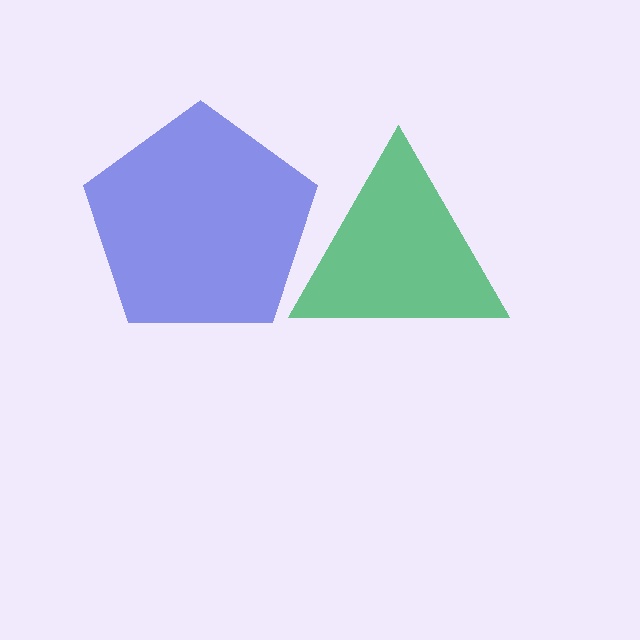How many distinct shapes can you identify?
There are 2 distinct shapes: a green triangle, a blue pentagon.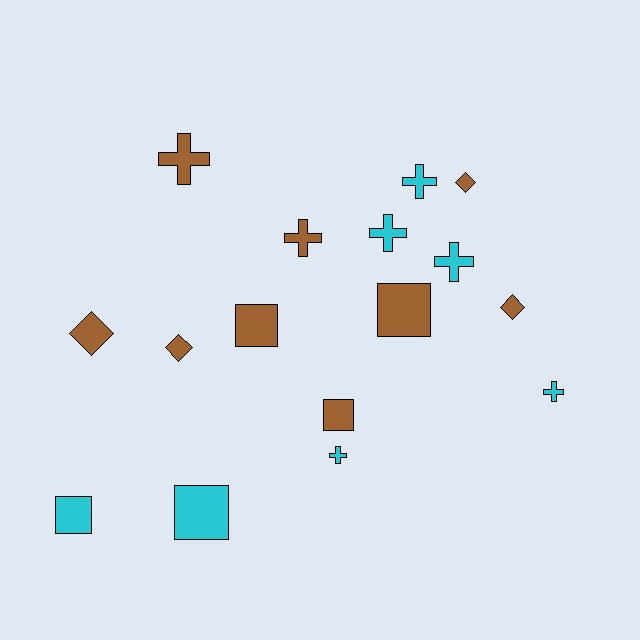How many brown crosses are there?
There are 2 brown crosses.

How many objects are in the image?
There are 16 objects.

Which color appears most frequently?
Brown, with 9 objects.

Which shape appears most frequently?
Cross, with 7 objects.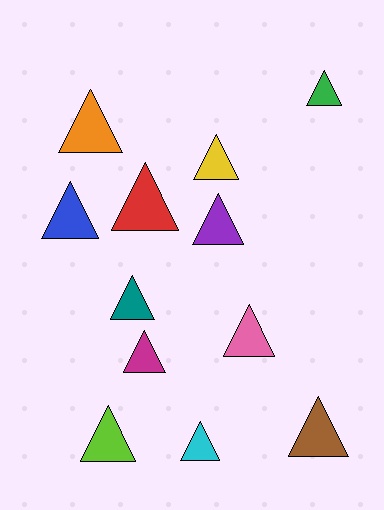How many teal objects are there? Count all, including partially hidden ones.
There is 1 teal object.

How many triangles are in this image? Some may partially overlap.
There are 12 triangles.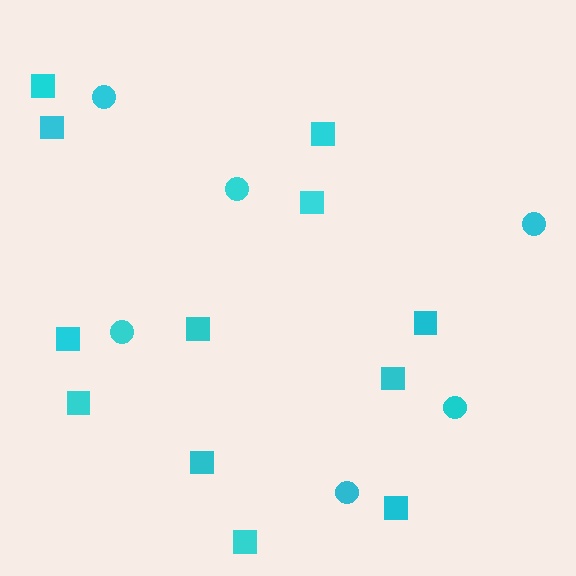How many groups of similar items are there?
There are 2 groups: one group of circles (6) and one group of squares (12).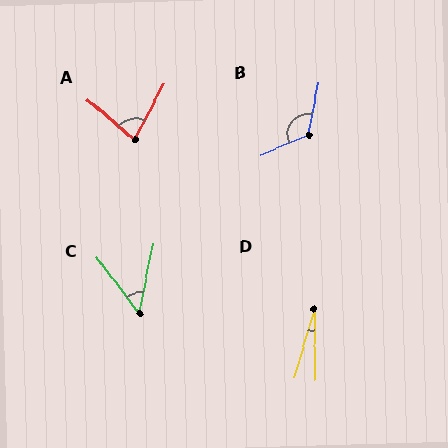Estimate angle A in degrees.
Approximately 77 degrees.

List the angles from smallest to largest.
D (17°), C (48°), A (77°), B (124°).